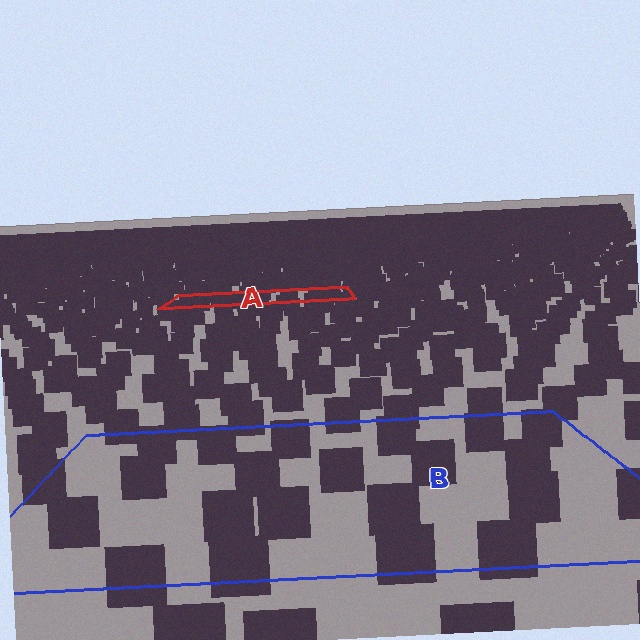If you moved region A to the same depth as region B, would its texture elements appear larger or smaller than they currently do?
They would appear larger. At a closer depth, the same texture elements are projected at a bigger on-screen size.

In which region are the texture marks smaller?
The texture marks are smaller in region A, because it is farther away.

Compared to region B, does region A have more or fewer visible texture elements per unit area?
Region A has more texture elements per unit area — they are packed more densely because it is farther away.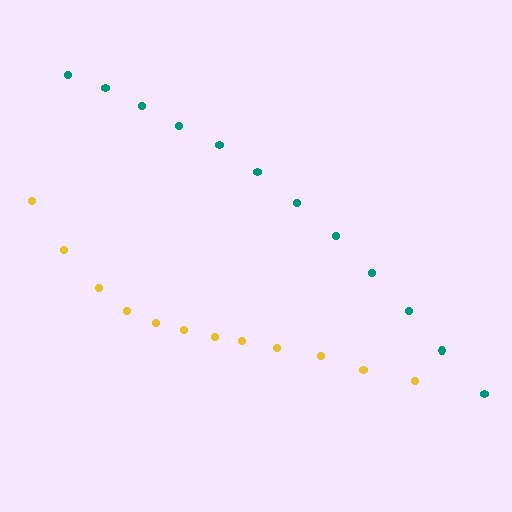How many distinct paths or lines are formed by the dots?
There are 2 distinct paths.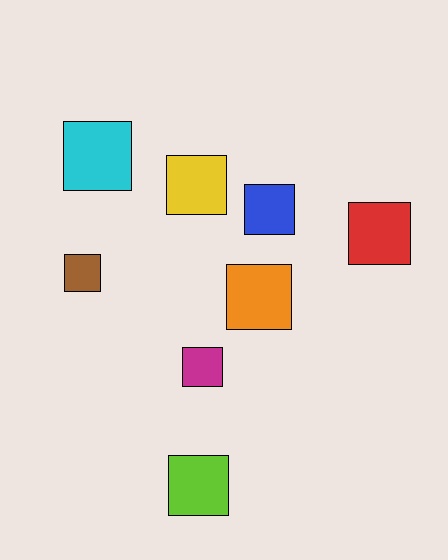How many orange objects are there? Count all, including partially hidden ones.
There is 1 orange object.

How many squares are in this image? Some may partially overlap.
There are 8 squares.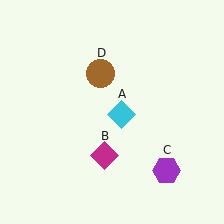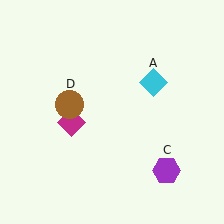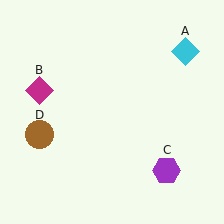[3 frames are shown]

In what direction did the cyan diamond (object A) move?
The cyan diamond (object A) moved up and to the right.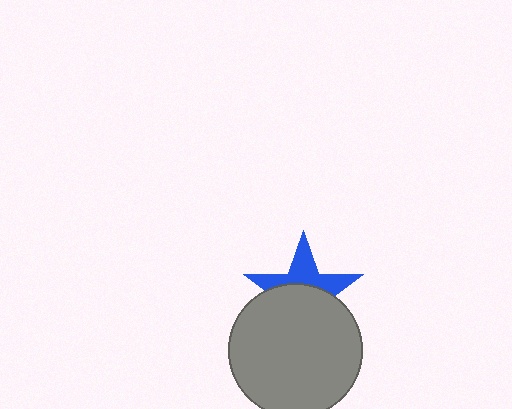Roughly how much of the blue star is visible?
A small part of it is visible (roughly 44%).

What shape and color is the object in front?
The object in front is a gray circle.